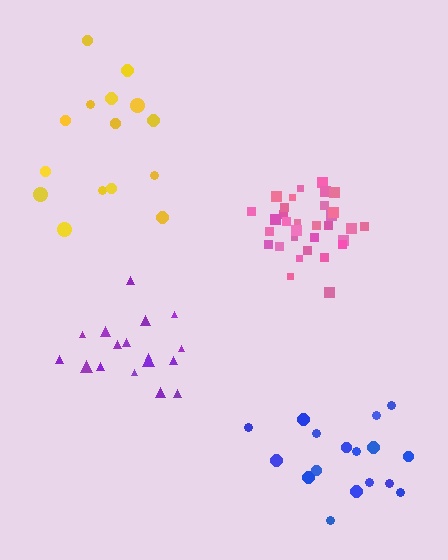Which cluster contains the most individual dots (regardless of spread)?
Pink (34).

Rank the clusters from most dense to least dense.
pink, purple, blue, yellow.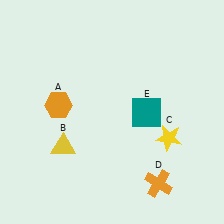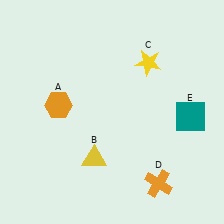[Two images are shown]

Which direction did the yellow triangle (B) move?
The yellow triangle (B) moved right.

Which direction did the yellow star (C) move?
The yellow star (C) moved up.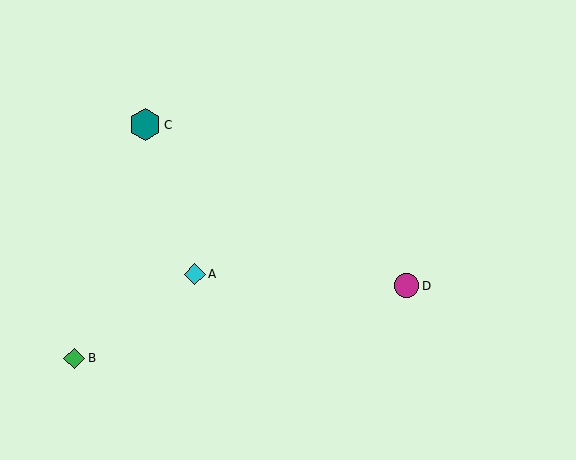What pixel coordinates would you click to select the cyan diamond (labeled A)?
Click at (195, 274) to select the cyan diamond A.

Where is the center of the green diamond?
The center of the green diamond is at (74, 358).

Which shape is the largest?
The teal hexagon (labeled C) is the largest.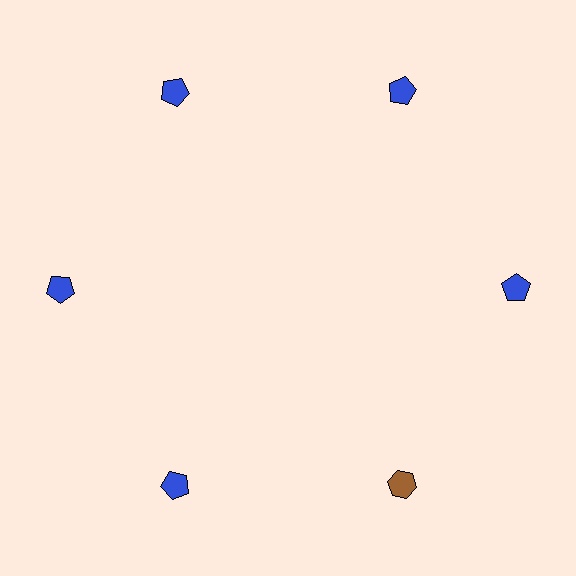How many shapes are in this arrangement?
There are 6 shapes arranged in a ring pattern.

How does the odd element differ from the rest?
It differs in both color (brown instead of blue) and shape (hexagon instead of pentagon).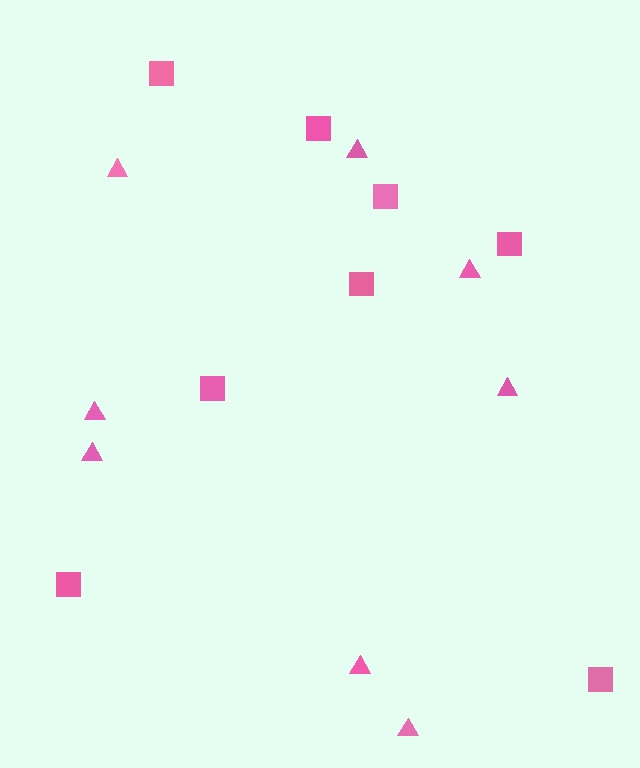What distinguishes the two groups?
There are 2 groups: one group of squares (8) and one group of triangles (8).